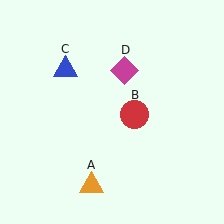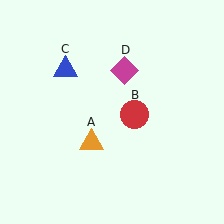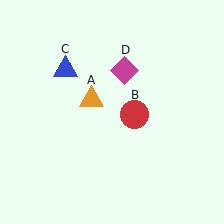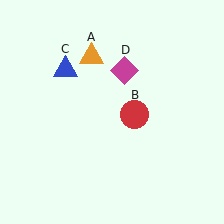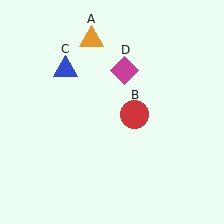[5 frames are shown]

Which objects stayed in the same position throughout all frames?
Red circle (object B) and blue triangle (object C) and magenta diamond (object D) remained stationary.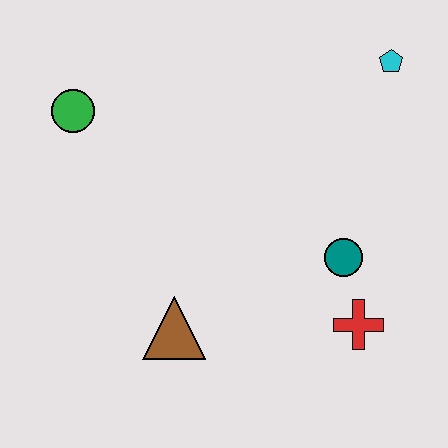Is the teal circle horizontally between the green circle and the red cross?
Yes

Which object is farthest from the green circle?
The red cross is farthest from the green circle.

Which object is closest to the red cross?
The teal circle is closest to the red cross.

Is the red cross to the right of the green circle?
Yes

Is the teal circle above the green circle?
No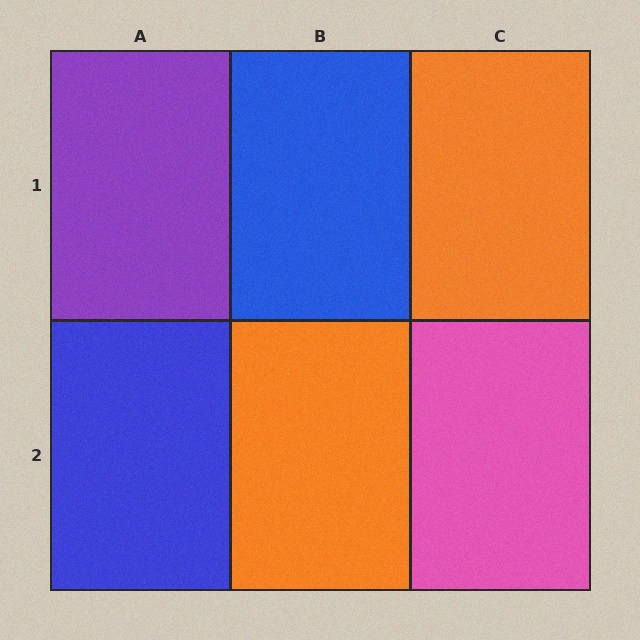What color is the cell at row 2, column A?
Blue.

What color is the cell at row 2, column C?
Pink.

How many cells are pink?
1 cell is pink.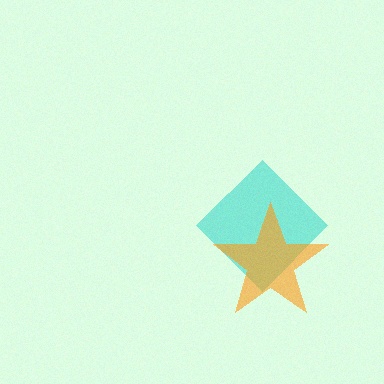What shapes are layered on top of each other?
The layered shapes are: a cyan diamond, an orange star.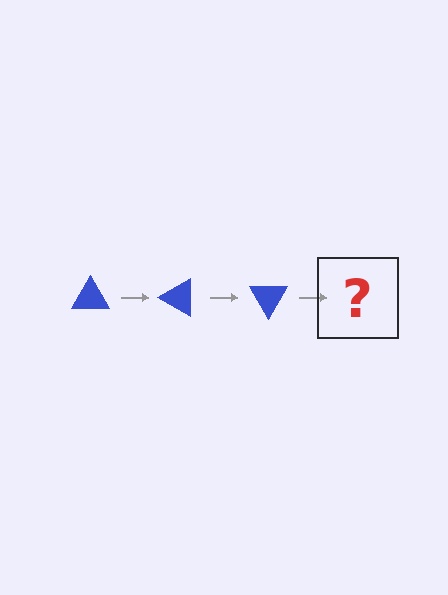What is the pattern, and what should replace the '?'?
The pattern is that the triangle rotates 30 degrees each step. The '?' should be a blue triangle rotated 90 degrees.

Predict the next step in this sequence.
The next step is a blue triangle rotated 90 degrees.